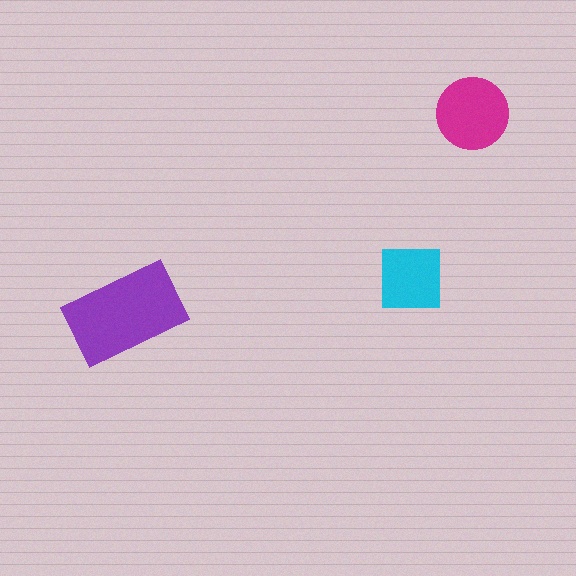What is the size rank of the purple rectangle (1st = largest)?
1st.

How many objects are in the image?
There are 3 objects in the image.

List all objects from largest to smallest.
The purple rectangle, the magenta circle, the cyan square.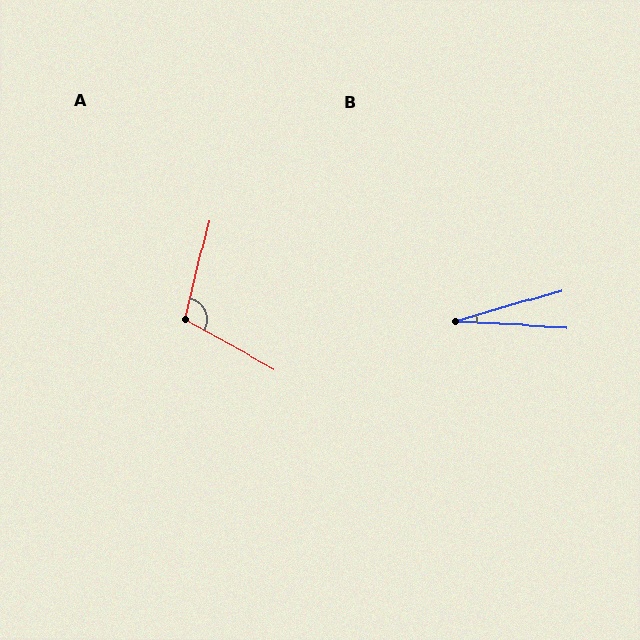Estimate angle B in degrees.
Approximately 19 degrees.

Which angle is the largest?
A, at approximately 106 degrees.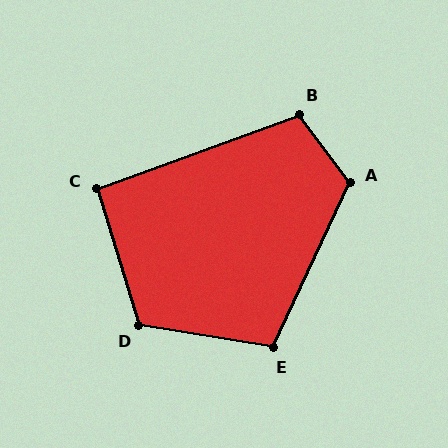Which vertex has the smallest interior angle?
C, at approximately 93 degrees.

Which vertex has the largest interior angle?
A, at approximately 118 degrees.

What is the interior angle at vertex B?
Approximately 107 degrees (obtuse).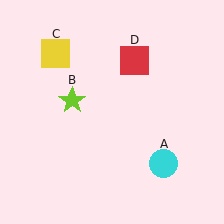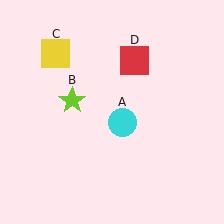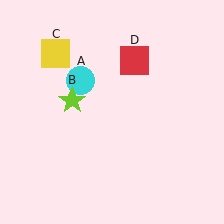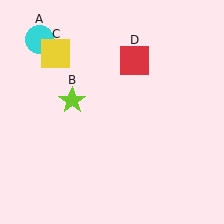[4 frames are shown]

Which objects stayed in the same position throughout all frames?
Lime star (object B) and yellow square (object C) and red square (object D) remained stationary.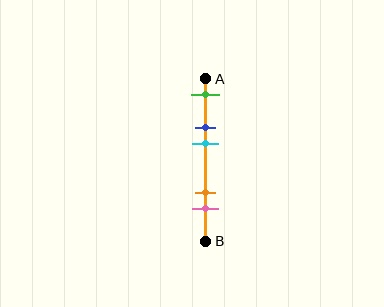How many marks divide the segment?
There are 5 marks dividing the segment.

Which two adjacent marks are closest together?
The blue and cyan marks are the closest adjacent pair.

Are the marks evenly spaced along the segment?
No, the marks are not evenly spaced.